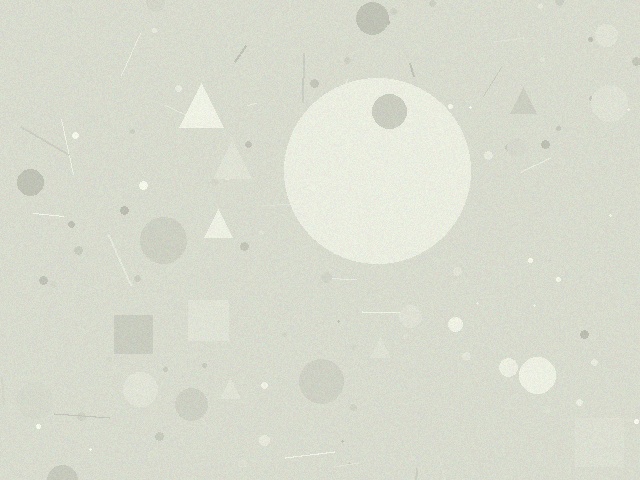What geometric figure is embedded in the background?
A circle is embedded in the background.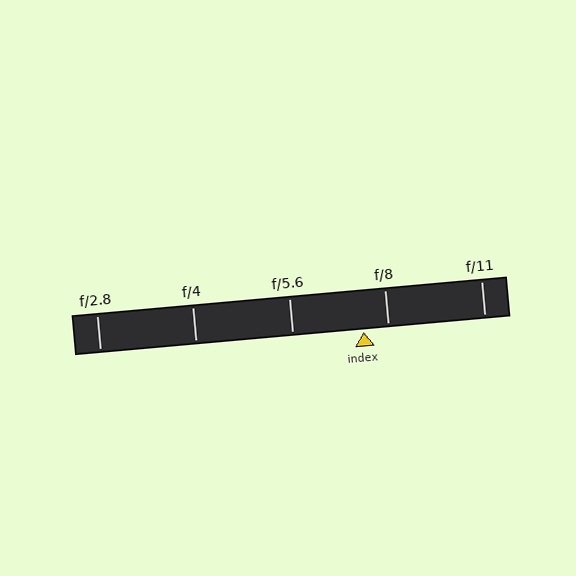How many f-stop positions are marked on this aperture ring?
There are 5 f-stop positions marked.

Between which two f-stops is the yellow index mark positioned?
The index mark is between f/5.6 and f/8.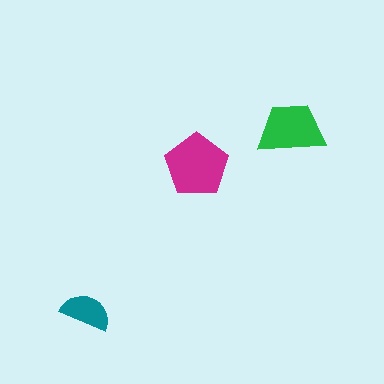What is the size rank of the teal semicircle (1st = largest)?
3rd.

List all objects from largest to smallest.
The magenta pentagon, the green trapezoid, the teal semicircle.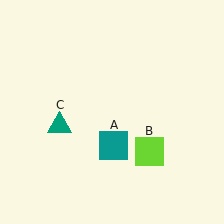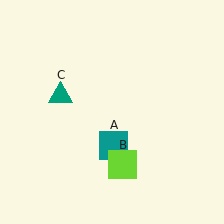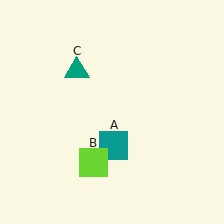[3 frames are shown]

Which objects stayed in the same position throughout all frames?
Teal square (object A) remained stationary.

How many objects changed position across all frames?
2 objects changed position: lime square (object B), teal triangle (object C).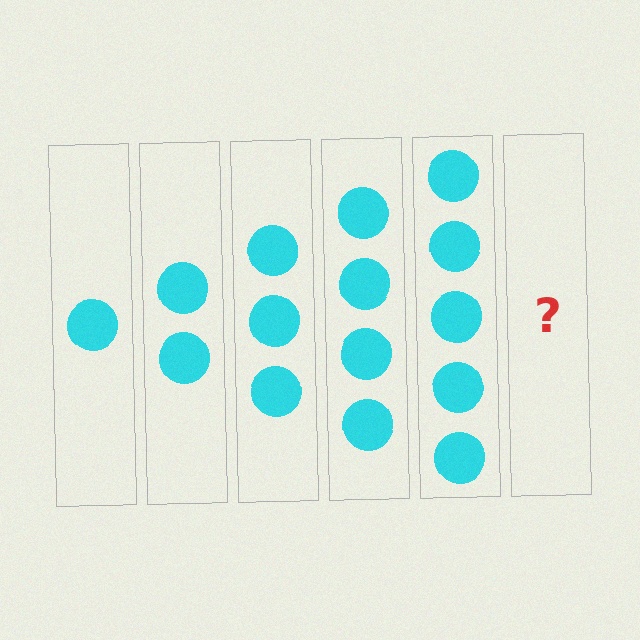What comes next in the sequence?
The next element should be 6 circles.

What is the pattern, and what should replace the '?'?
The pattern is that each step adds one more circle. The '?' should be 6 circles.